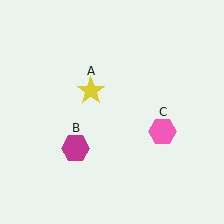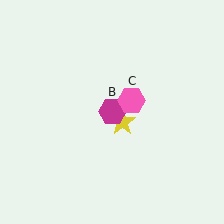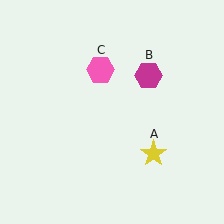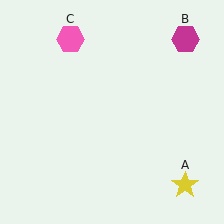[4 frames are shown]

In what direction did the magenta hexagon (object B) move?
The magenta hexagon (object B) moved up and to the right.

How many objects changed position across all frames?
3 objects changed position: yellow star (object A), magenta hexagon (object B), pink hexagon (object C).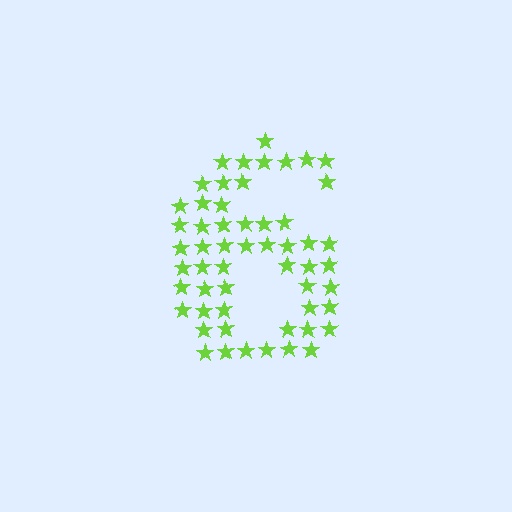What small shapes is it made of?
It is made of small stars.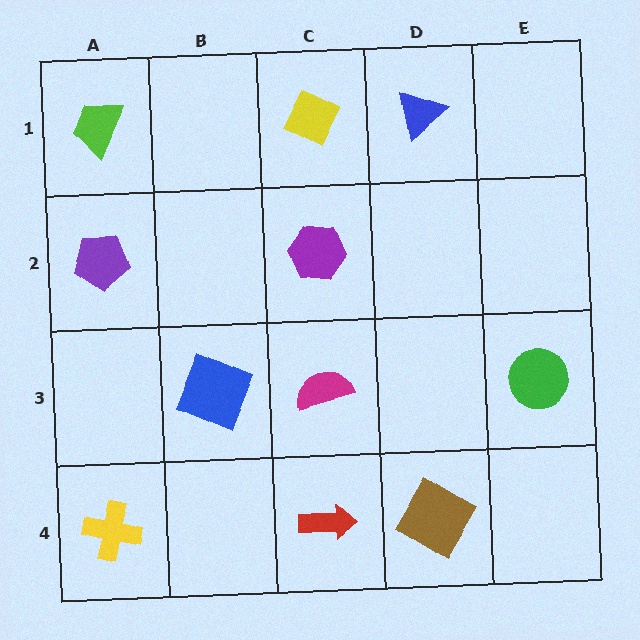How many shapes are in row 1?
3 shapes.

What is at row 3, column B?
A blue square.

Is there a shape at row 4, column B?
No, that cell is empty.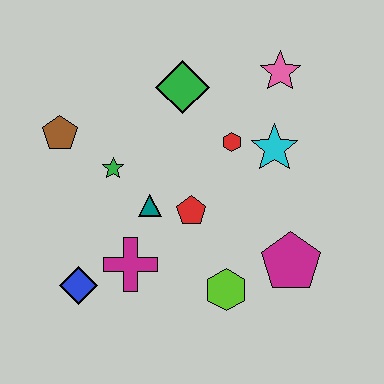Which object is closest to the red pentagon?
The teal triangle is closest to the red pentagon.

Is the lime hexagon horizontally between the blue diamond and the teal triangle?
No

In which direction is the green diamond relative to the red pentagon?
The green diamond is above the red pentagon.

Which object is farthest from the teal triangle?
The pink star is farthest from the teal triangle.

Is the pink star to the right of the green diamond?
Yes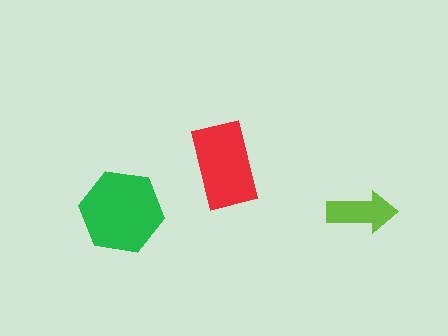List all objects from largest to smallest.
The green hexagon, the red rectangle, the lime arrow.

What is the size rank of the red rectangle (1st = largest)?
2nd.